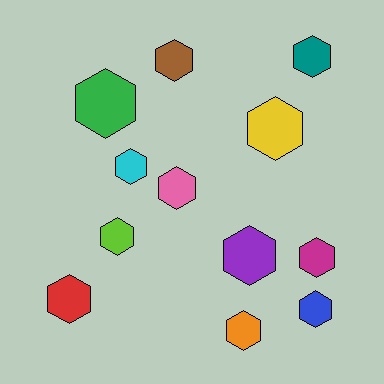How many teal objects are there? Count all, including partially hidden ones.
There is 1 teal object.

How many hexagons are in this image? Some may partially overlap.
There are 12 hexagons.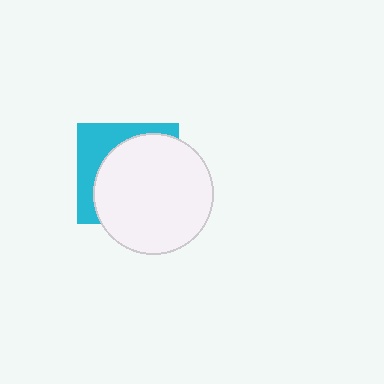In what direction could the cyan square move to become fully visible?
The cyan square could move toward the upper-left. That would shift it out from behind the white circle entirely.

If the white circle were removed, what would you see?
You would see the complete cyan square.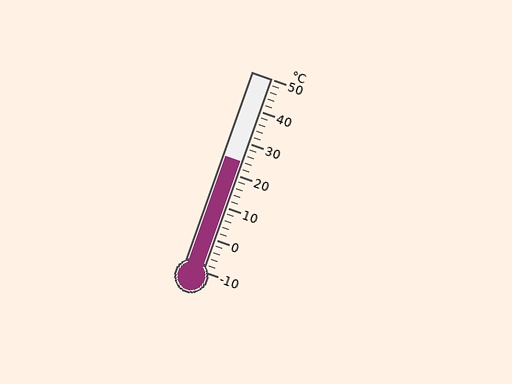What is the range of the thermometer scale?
The thermometer scale ranges from -10°C to 50°C.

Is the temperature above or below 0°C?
The temperature is above 0°C.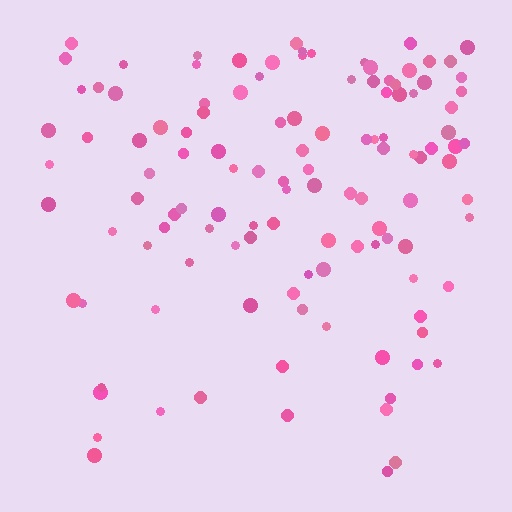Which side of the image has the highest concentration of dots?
The top.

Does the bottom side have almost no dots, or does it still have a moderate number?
Still a moderate number, just noticeably fewer than the top.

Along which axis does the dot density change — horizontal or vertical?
Vertical.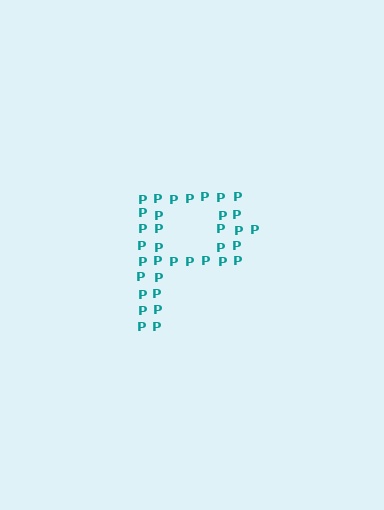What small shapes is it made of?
It is made of small letter P's.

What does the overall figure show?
The overall figure shows the letter P.